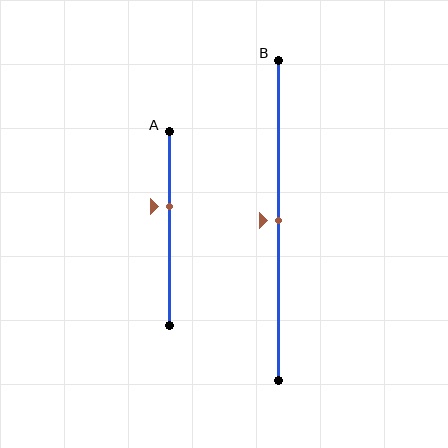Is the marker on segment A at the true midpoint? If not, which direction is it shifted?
No, the marker on segment A is shifted upward by about 12% of the segment length.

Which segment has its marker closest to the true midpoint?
Segment B has its marker closest to the true midpoint.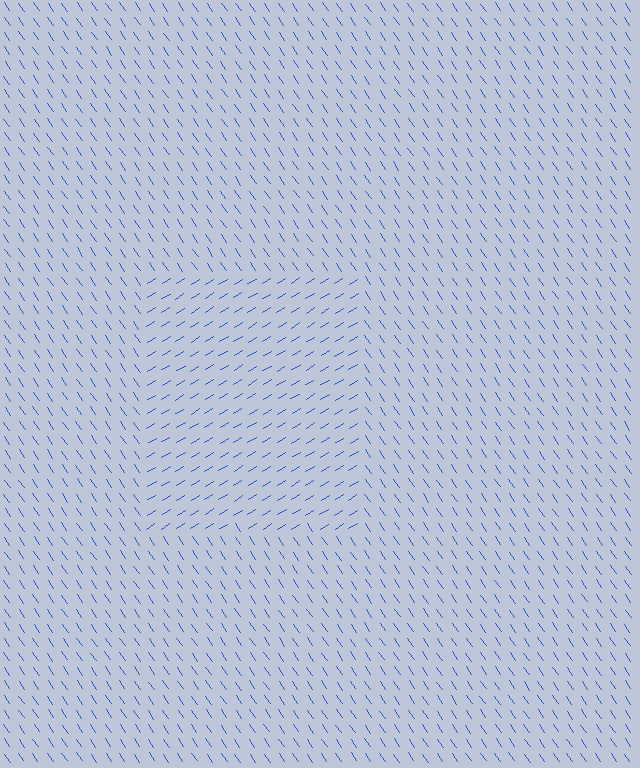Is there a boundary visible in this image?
Yes, there is a texture boundary formed by a change in line orientation.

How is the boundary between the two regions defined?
The boundary is defined purely by a change in line orientation (approximately 87 degrees difference). All lines are the same color and thickness.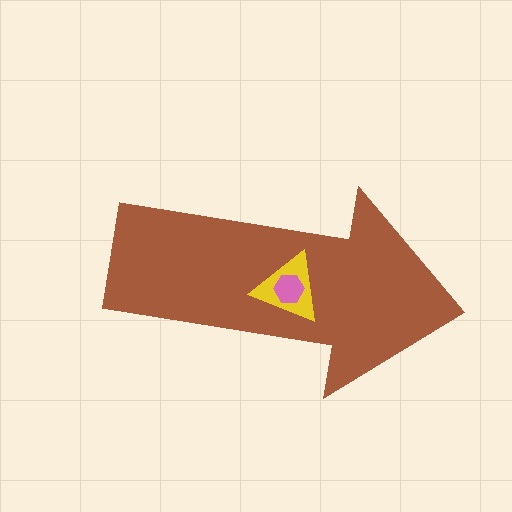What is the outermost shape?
The brown arrow.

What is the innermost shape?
The pink hexagon.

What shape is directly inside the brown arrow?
The yellow triangle.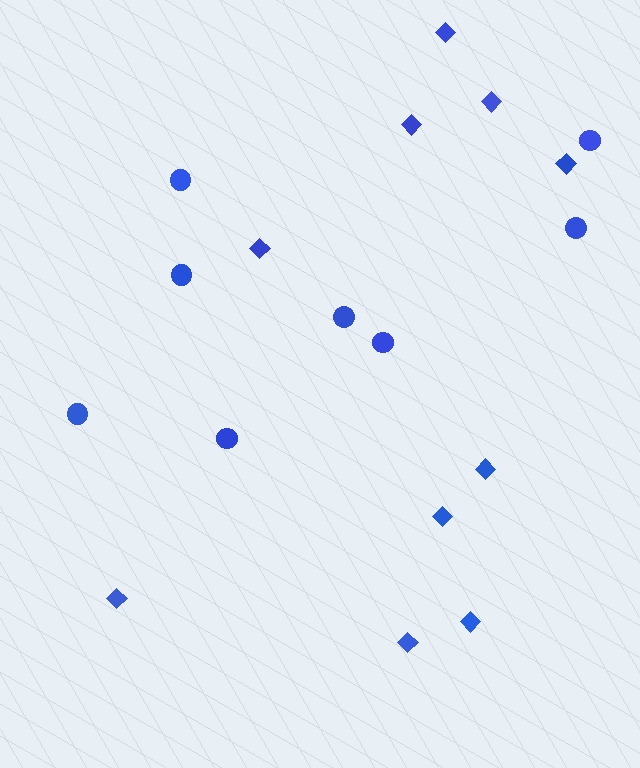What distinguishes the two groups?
There are 2 groups: one group of diamonds (10) and one group of circles (8).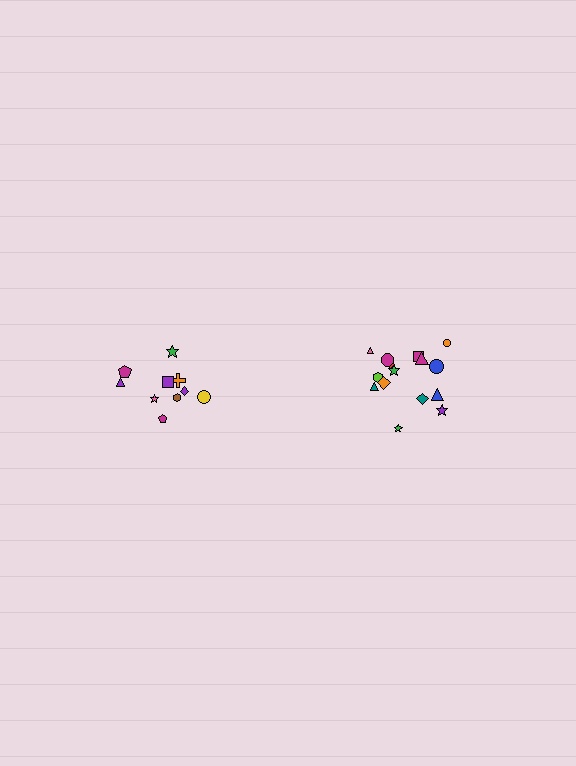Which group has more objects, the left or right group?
The right group.